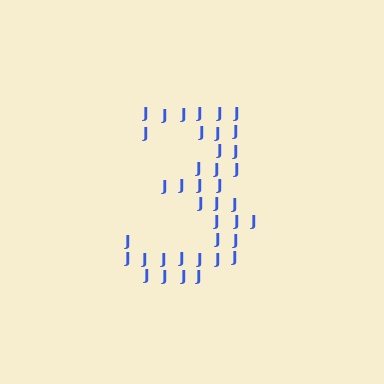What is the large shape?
The large shape is the digit 3.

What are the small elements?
The small elements are letter J's.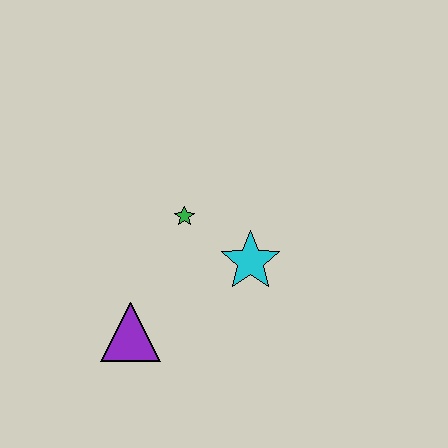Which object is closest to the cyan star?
The green star is closest to the cyan star.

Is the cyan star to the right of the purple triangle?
Yes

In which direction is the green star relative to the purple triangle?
The green star is above the purple triangle.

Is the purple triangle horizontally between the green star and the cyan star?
No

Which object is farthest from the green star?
The purple triangle is farthest from the green star.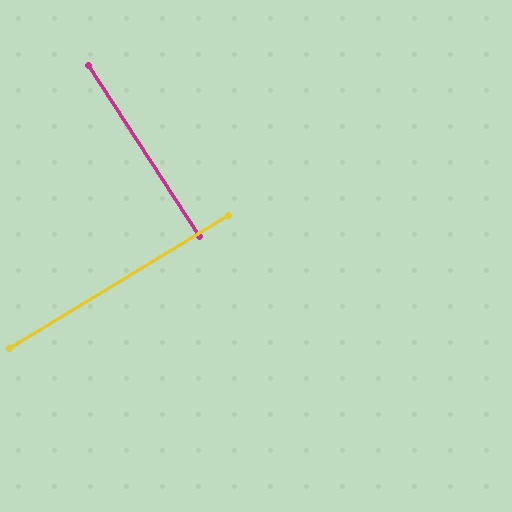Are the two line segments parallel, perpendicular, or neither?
Perpendicular — they meet at approximately 89°.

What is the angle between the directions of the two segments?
Approximately 89 degrees.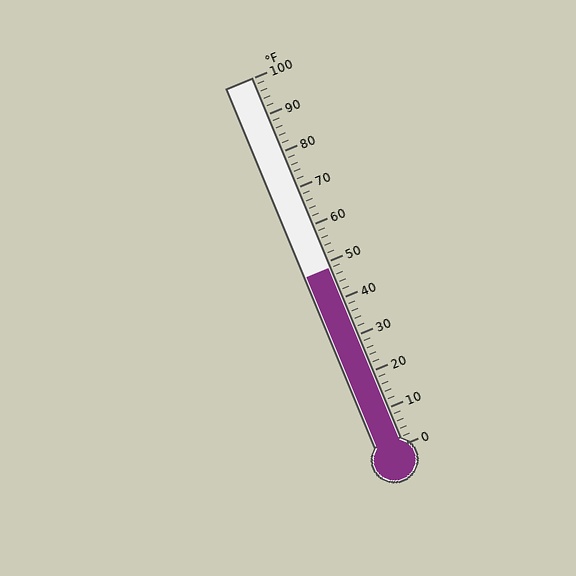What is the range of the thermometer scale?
The thermometer scale ranges from 0°F to 100°F.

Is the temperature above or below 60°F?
The temperature is below 60°F.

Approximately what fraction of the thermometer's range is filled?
The thermometer is filled to approximately 50% of its range.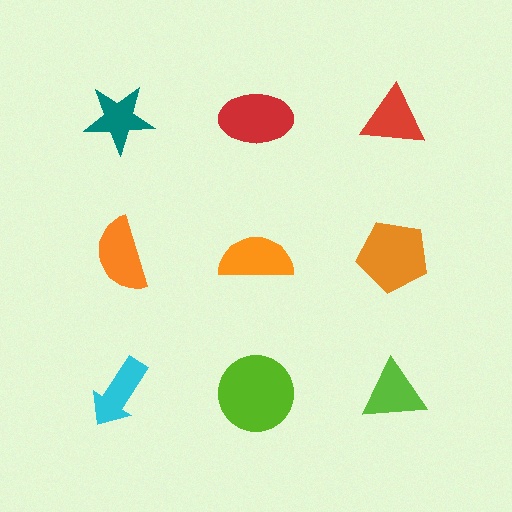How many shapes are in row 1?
3 shapes.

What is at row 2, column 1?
An orange semicircle.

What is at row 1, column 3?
A red triangle.